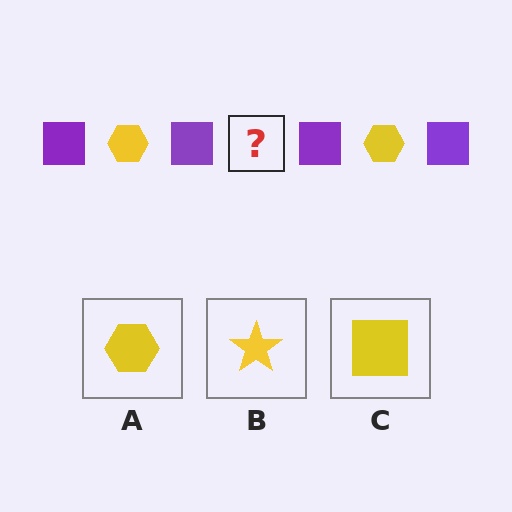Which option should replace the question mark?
Option A.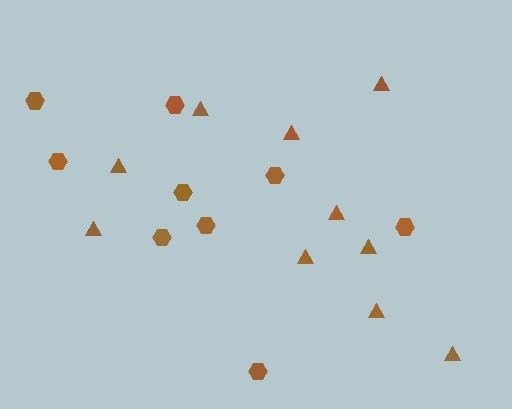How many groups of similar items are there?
There are 2 groups: one group of triangles (10) and one group of hexagons (9).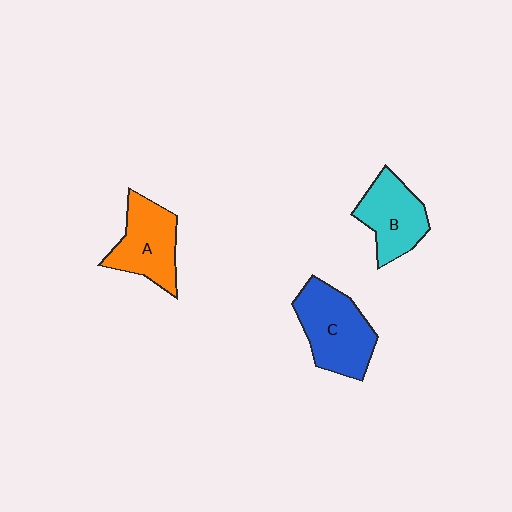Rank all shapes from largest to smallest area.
From largest to smallest: C (blue), A (orange), B (cyan).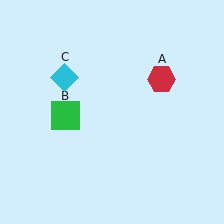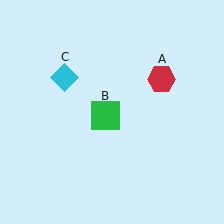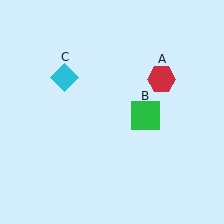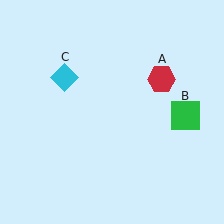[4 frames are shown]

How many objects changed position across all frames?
1 object changed position: green square (object B).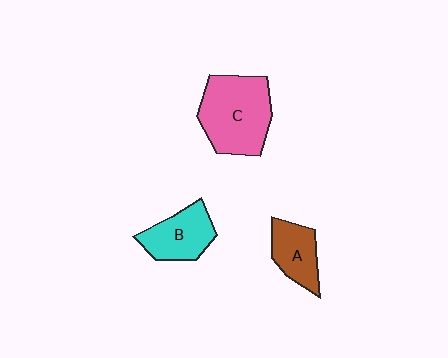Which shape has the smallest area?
Shape A (brown).